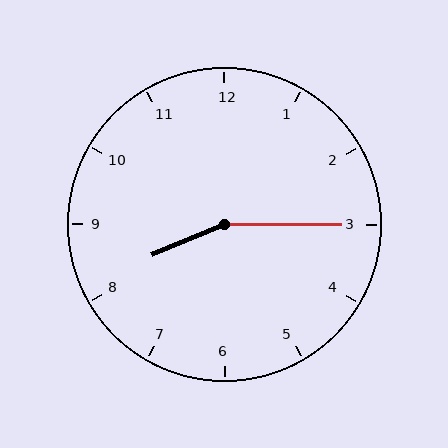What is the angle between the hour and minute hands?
Approximately 158 degrees.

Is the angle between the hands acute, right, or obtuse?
It is obtuse.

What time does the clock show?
8:15.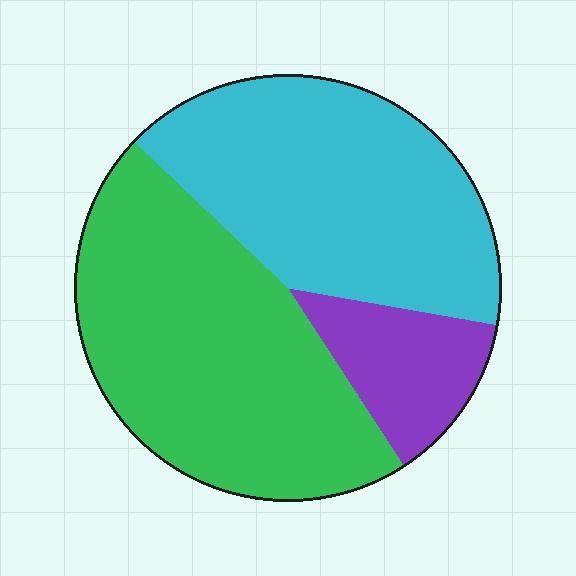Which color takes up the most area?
Green, at roughly 45%.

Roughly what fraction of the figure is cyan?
Cyan covers about 40% of the figure.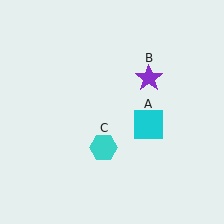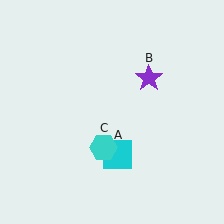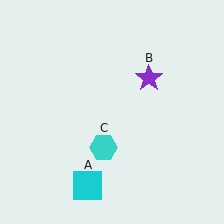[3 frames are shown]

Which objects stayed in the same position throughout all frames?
Purple star (object B) and cyan hexagon (object C) remained stationary.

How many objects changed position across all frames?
1 object changed position: cyan square (object A).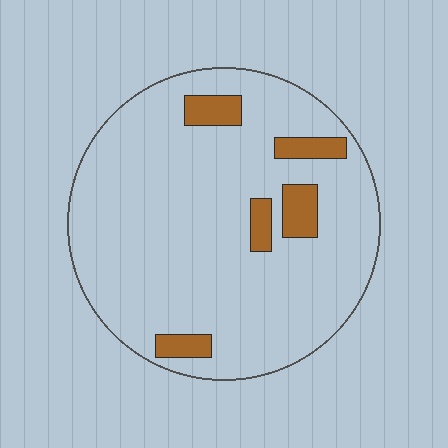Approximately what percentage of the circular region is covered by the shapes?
Approximately 10%.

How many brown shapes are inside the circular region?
5.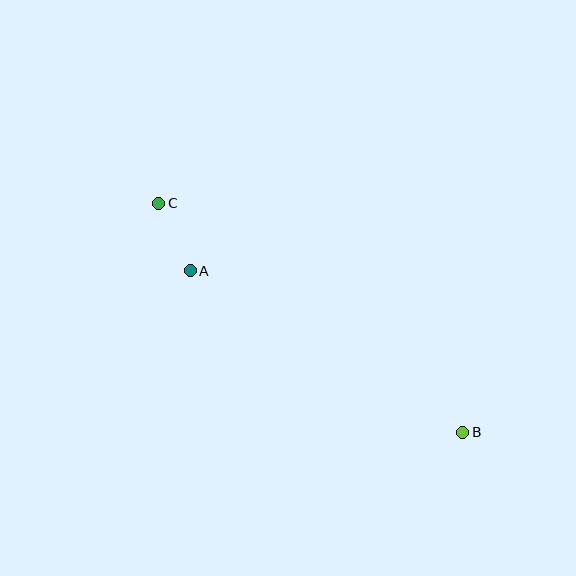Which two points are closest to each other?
Points A and C are closest to each other.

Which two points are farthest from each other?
Points B and C are farthest from each other.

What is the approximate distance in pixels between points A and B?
The distance between A and B is approximately 317 pixels.